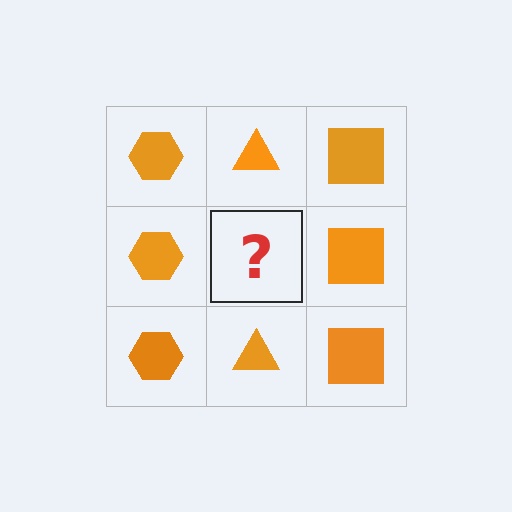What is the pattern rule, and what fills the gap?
The rule is that each column has a consistent shape. The gap should be filled with an orange triangle.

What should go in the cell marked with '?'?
The missing cell should contain an orange triangle.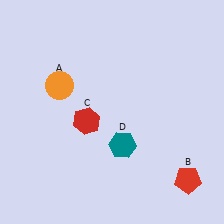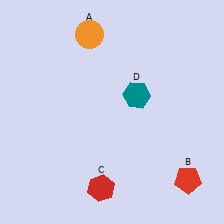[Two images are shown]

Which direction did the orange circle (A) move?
The orange circle (A) moved up.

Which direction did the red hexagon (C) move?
The red hexagon (C) moved down.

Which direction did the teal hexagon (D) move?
The teal hexagon (D) moved up.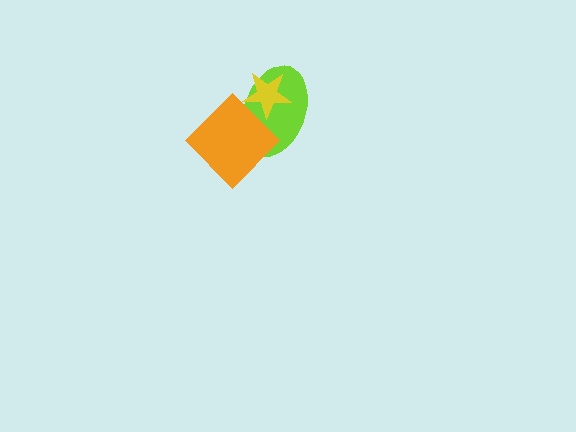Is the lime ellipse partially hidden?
Yes, it is partially covered by another shape.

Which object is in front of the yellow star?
The orange diamond is in front of the yellow star.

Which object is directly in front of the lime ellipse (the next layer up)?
The yellow star is directly in front of the lime ellipse.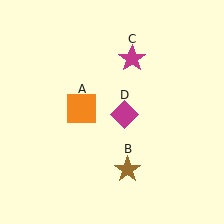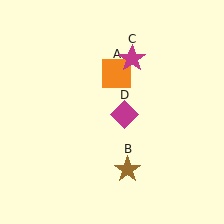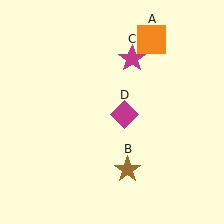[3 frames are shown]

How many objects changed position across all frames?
1 object changed position: orange square (object A).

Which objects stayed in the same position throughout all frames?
Brown star (object B) and magenta star (object C) and magenta diamond (object D) remained stationary.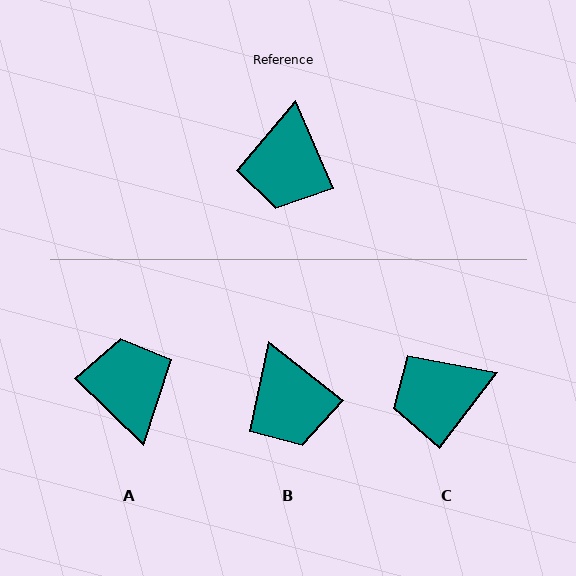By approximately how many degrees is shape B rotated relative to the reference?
Approximately 29 degrees counter-clockwise.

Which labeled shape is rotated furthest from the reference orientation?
A, about 158 degrees away.